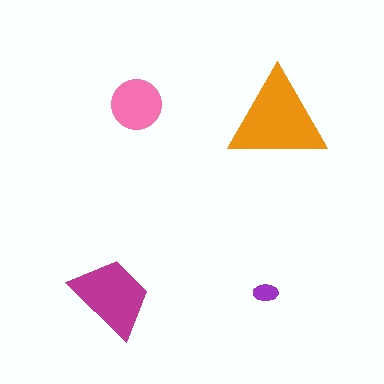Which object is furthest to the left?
The magenta trapezoid is leftmost.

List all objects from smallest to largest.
The purple ellipse, the pink circle, the magenta trapezoid, the orange triangle.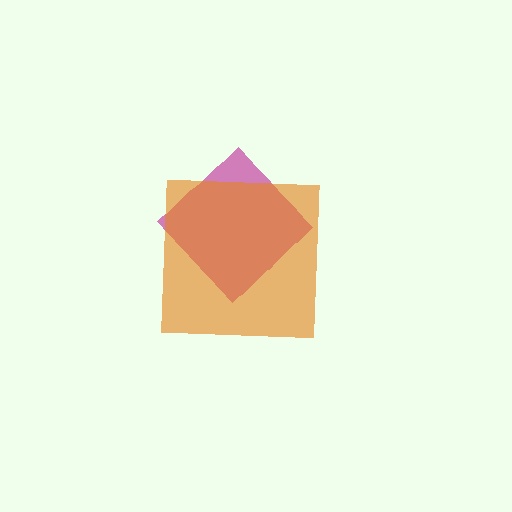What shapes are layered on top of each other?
The layered shapes are: a magenta diamond, an orange square.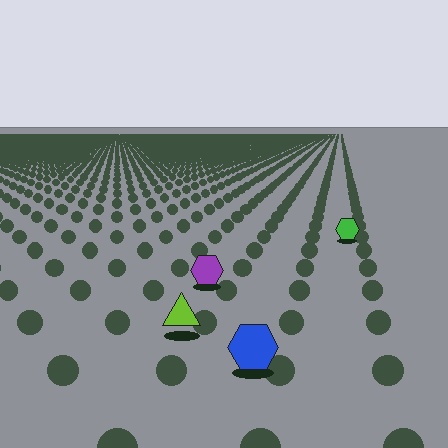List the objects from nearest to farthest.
From nearest to farthest: the blue hexagon, the lime triangle, the purple hexagon, the green hexagon.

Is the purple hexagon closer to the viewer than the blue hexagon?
No. The blue hexagon is closer — you can tell from the texture gradient: the ground texture is coarser near it.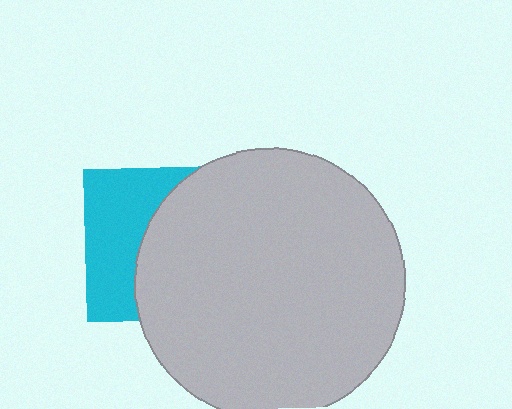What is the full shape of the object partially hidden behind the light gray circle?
The partially hidden object is a cyan square.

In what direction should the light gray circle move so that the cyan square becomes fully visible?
The light gray circle should move right. That is the shortest direction to clear the overlap and leave the cyan square fully visible.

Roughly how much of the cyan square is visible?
A small part of it is visible (roughly 42%).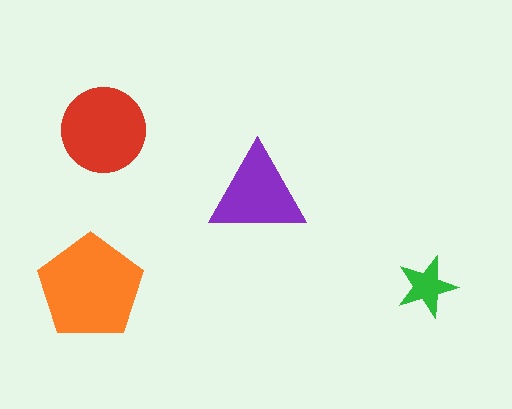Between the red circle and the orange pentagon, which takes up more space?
The orange pentagon.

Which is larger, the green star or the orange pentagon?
The orange pentagon.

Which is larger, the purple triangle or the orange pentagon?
The orange pentagon.